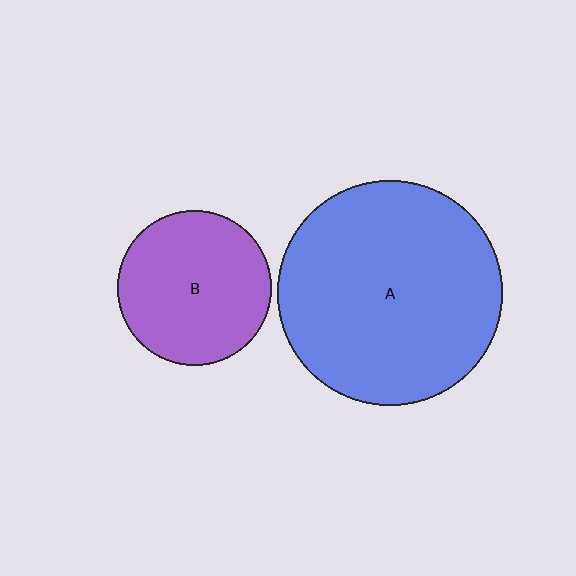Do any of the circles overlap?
No, none of the circles overlap.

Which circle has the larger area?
Circle A (blue).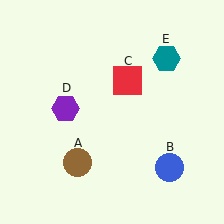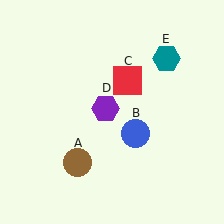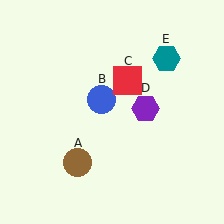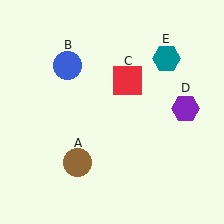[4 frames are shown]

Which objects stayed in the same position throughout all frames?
Brown circle (object A) and red square (object C) and teal hexagon (object E) remained stationary.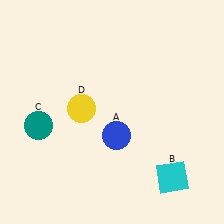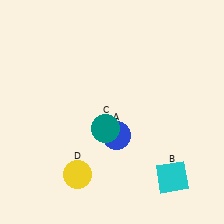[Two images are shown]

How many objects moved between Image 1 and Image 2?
2 objects moved between the two images.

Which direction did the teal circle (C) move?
The teal circle (C) moved right.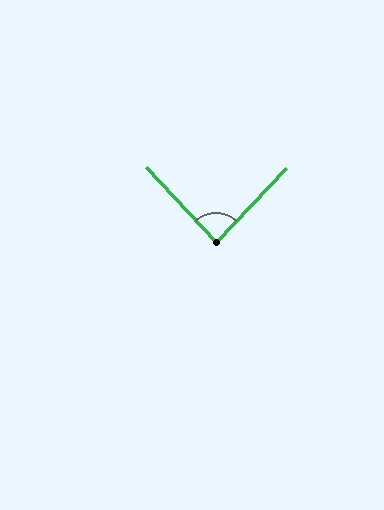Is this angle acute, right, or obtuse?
It is approximately a right angle.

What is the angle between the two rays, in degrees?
Approximately 86 degrees.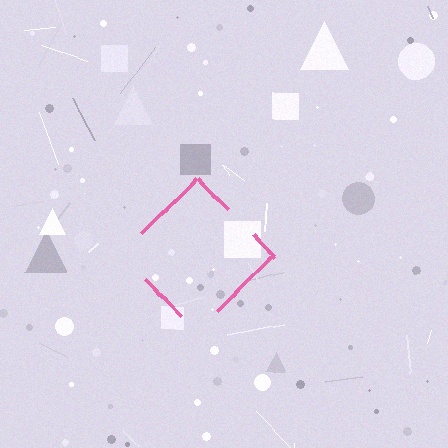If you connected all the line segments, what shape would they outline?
They would outline a diamond.